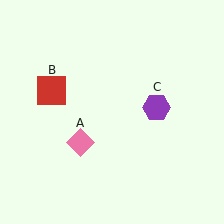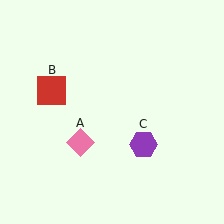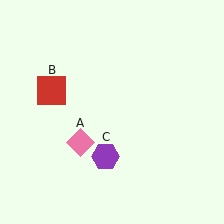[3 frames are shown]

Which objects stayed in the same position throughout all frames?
Pink diamond (object A) and red square (object B) remained stationary.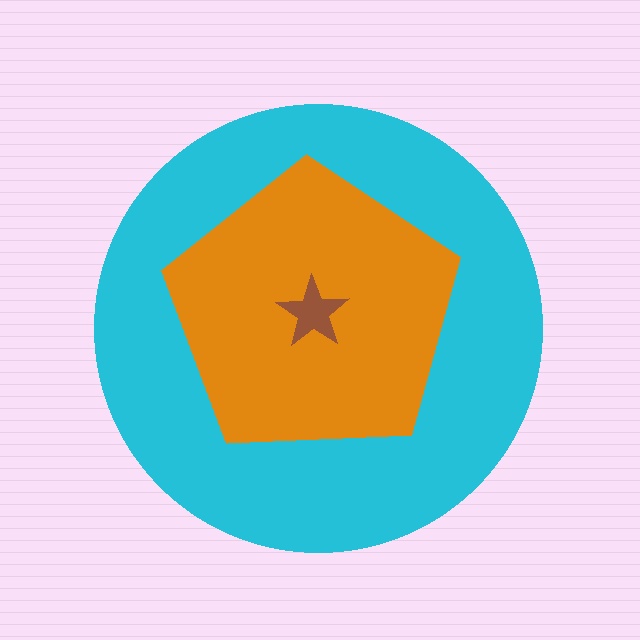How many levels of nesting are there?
3.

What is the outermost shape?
The cyan circle.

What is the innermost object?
The brown star.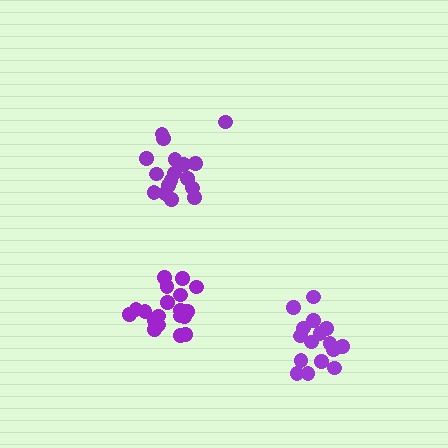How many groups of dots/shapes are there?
There are 3 groups.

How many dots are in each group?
Group 1: 17 dots, Group 2: 16 dots, Group 3: 19 dots (52 total).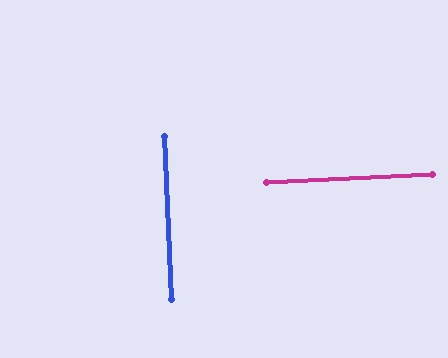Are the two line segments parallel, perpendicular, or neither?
Perpendicular — they meet at approximately 90°.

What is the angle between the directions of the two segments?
Approximately 90 degrees.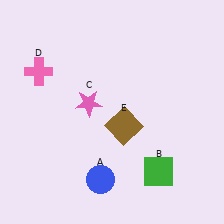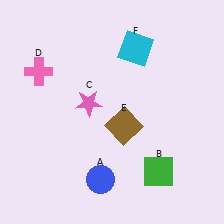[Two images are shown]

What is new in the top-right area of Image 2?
A cyan square (F) was added in the top-right area of Image 2.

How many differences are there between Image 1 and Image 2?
There is 1 difference between the two images.